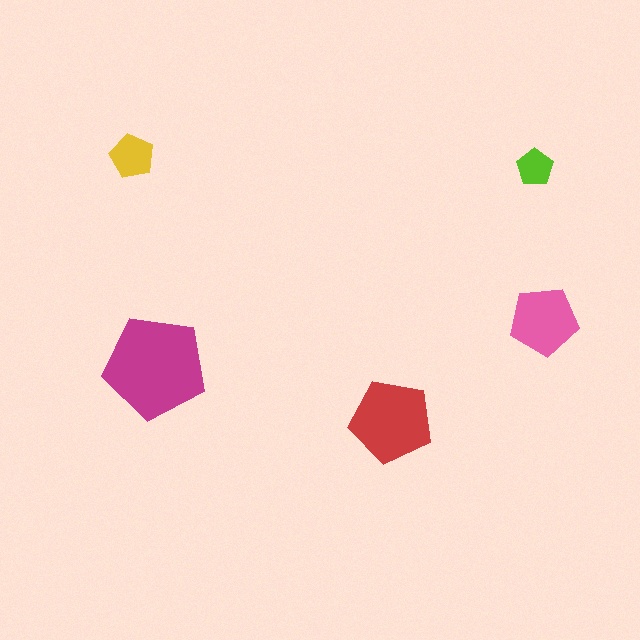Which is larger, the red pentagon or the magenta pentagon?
The magenta one.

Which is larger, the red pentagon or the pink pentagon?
The red one.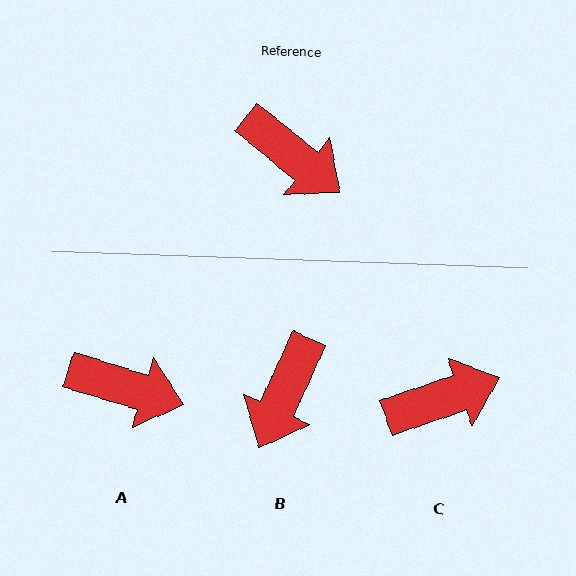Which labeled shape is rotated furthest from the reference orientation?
B, about 76 degrees away.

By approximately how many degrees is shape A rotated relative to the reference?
Approximately 21 degrees counter-clockwise.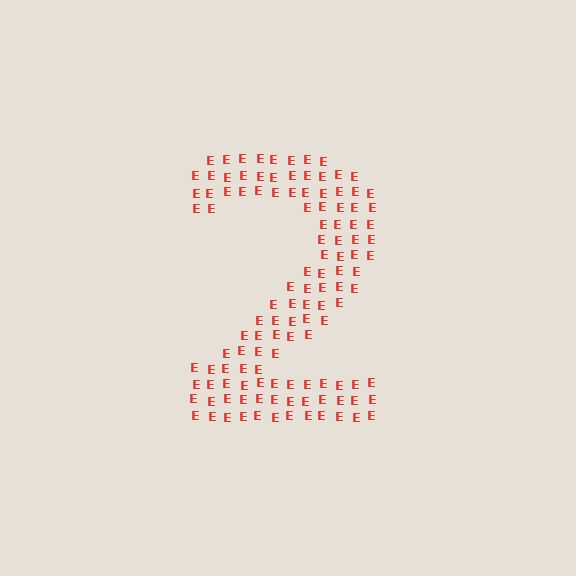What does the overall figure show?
The overall figure shows the digit 2.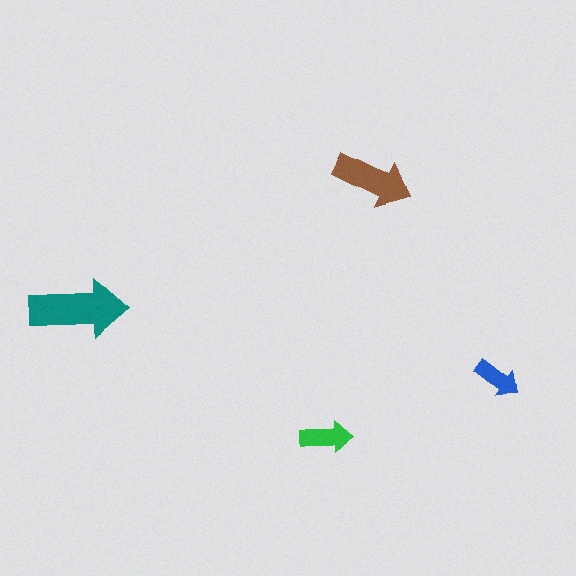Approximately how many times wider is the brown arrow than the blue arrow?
About 1.5 times wider.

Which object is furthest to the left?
The teal arrow is leftmost.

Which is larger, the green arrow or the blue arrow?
The green one.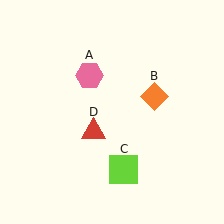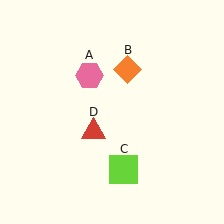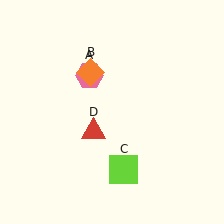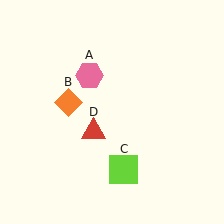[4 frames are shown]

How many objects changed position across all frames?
1 object changed position: orange diamond (object B).